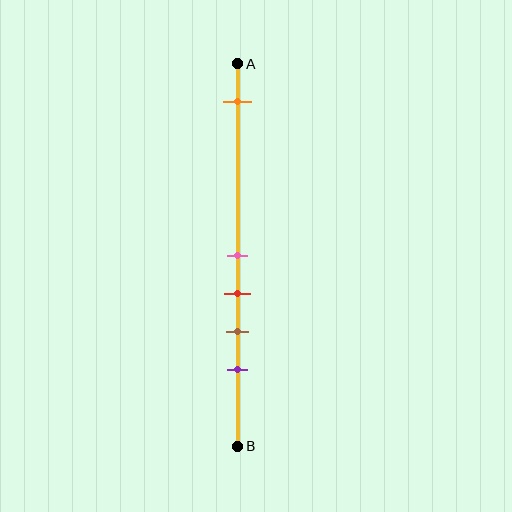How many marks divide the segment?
There are 5 marks dividing the segment.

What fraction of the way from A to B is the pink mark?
The pink mark is approximately 50% (0.5) of the way from A to B.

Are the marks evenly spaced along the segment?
No, the marks are not evenly spaced.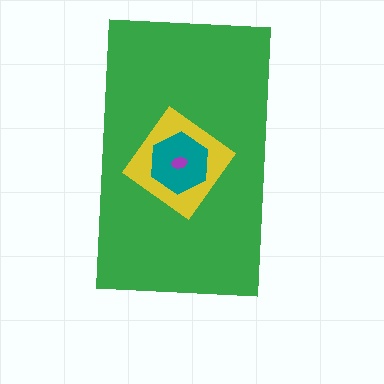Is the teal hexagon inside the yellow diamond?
Yes.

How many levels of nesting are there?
4.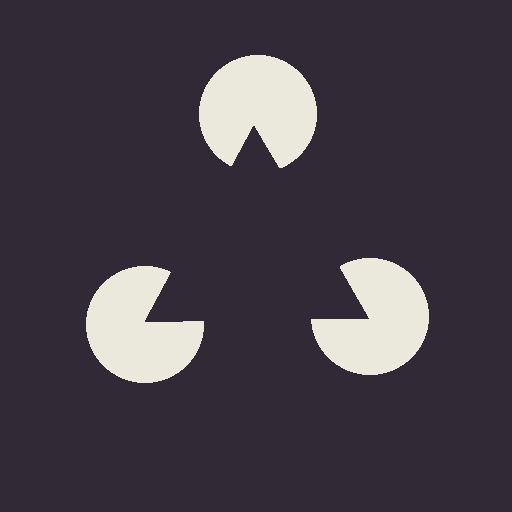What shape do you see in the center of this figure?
An illusory triangle — its edges are inferred from the aligned wedge cuts in the pac-man discs, not physically drawn.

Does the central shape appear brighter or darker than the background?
It typically appears slightly darker than the background, even though no actual brightness change is drawn.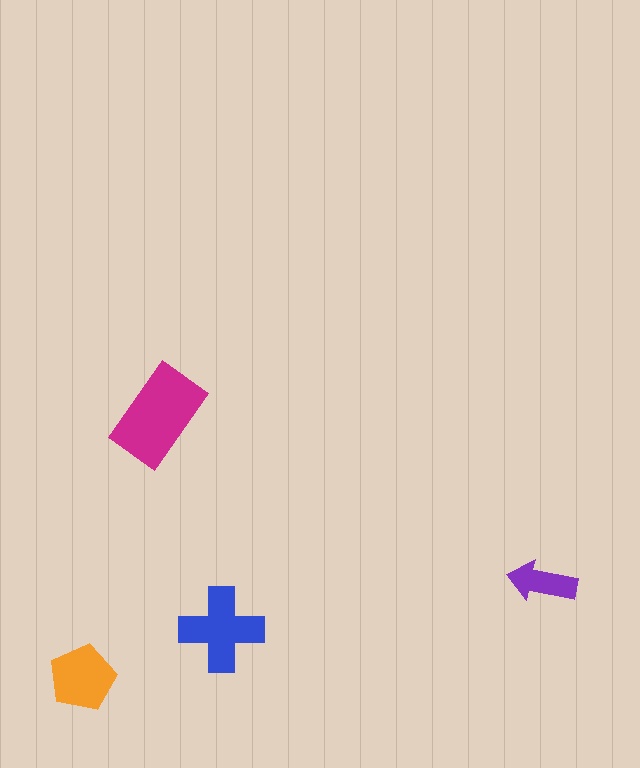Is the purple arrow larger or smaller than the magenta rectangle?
Smaller.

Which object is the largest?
The magenta rectangle.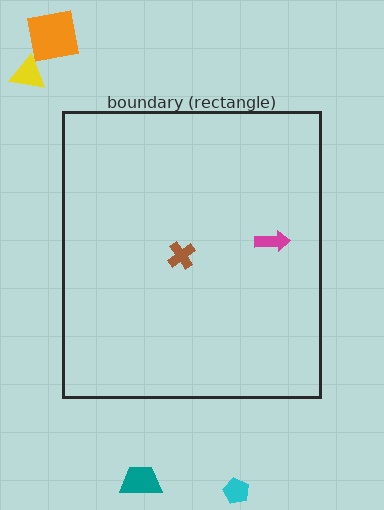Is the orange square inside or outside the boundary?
Outside.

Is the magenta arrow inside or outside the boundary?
Inside.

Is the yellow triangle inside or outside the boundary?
Outside.